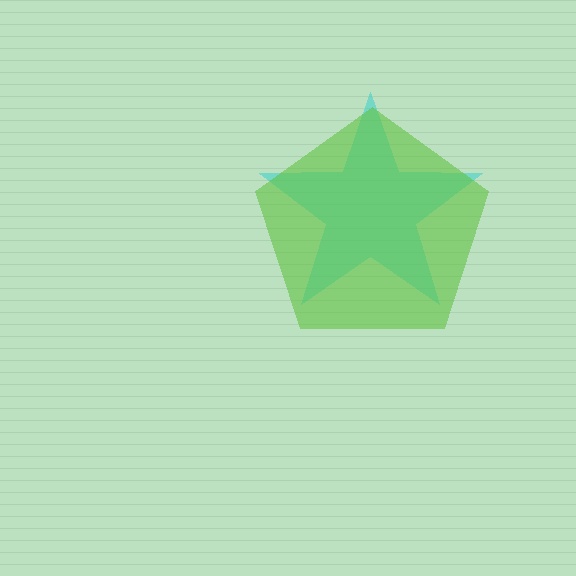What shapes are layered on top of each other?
The layered shapes are: a cyan star, a lime pentagon.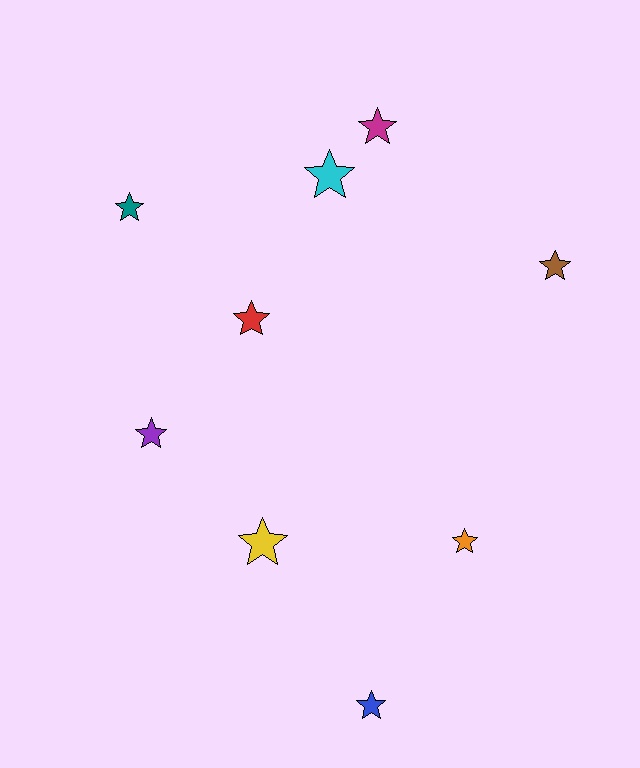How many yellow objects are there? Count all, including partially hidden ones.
There is 1 yellow object.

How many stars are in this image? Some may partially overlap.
There are 9 stars.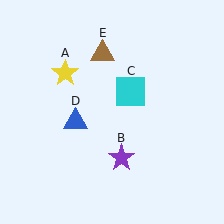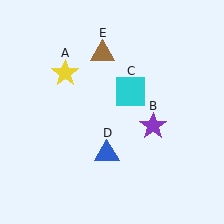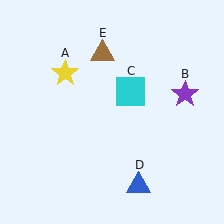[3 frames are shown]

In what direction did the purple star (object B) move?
The purple star (object B) moved up and to the right.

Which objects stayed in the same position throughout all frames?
Yellow star (object A) and cyan square (object C) and brown triangle (object E) remained stationary.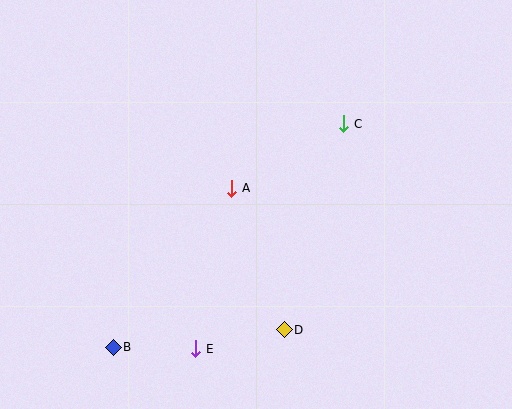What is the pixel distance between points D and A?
The distance between D and A is 151 pixels.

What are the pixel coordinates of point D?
Point D is at (284, 330).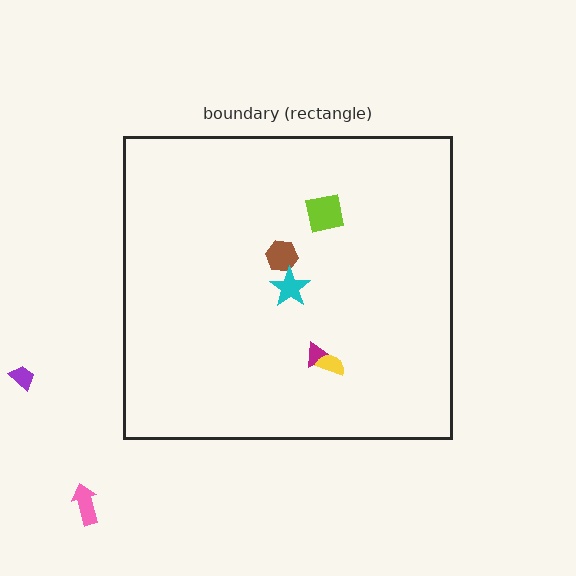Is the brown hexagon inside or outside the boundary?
Inside.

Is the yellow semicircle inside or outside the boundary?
Inside.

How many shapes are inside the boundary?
5 inside, 2 outside.